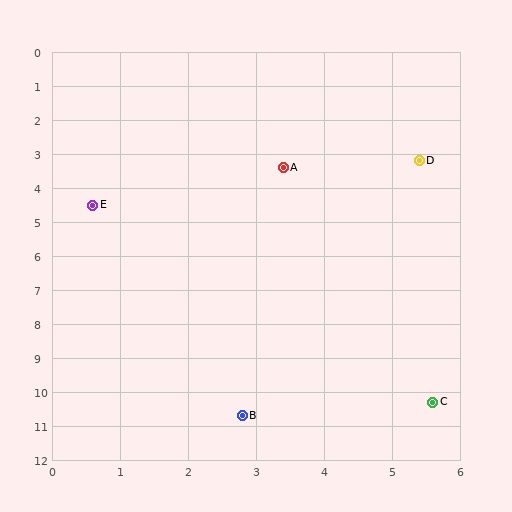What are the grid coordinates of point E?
Point E is at approximately (0.6, 4.5).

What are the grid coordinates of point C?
Point C is at approximately (5.6, 10.3).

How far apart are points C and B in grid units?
Points C and B are about 2.8 grid units apart.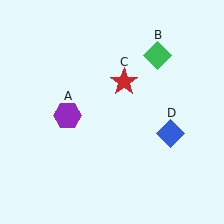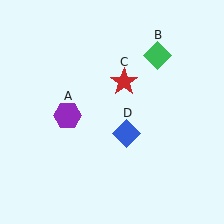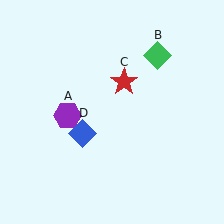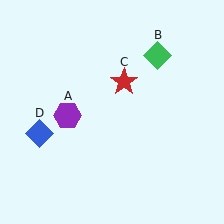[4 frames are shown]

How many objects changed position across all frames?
1 object changed position: blue diamond (object D).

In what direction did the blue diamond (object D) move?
The blue diamond (object D) moved left.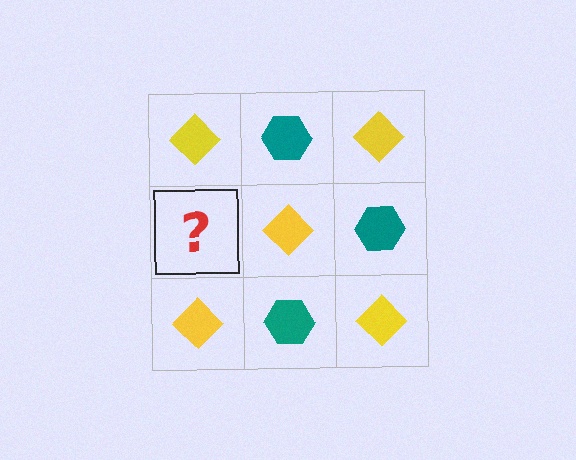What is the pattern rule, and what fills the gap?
The rule is that it alternates yellow diamond and teal hexagon in a checkerboard pattern. The gap should be filled with a teal hexagon.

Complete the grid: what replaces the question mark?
The question mark should be replaced with a teal hexagon.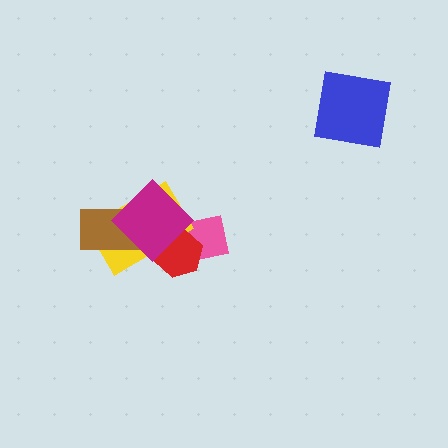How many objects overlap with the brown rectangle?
2 objects overlap with the brown rectangle.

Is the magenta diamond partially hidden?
No, no other shape covers it.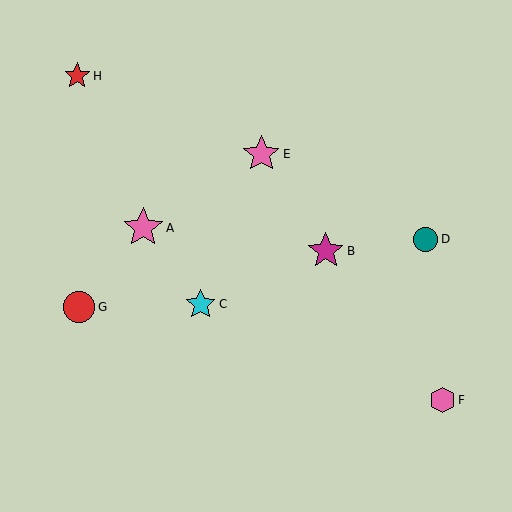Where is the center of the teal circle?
The center of the teal circle is at (426, 239).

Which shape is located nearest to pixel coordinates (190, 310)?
The cyan star (labeled C) at (201, 304) is nearest to that location.